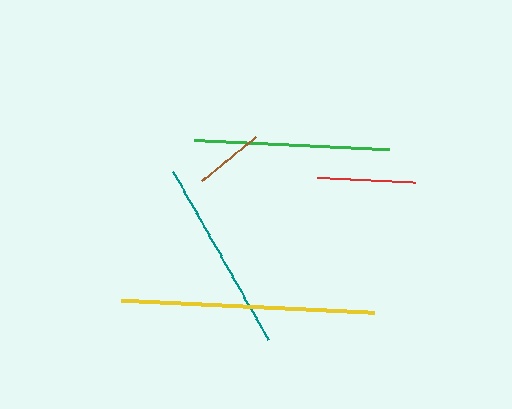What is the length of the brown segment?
The brown segment is approximately 71 pixels long.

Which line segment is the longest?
The yellow line is the longest at approximately 252 pixels.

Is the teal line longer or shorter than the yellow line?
The yellow line is longer than the teal line.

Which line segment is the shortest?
The brown line is the shortest at approximately 71 pixels.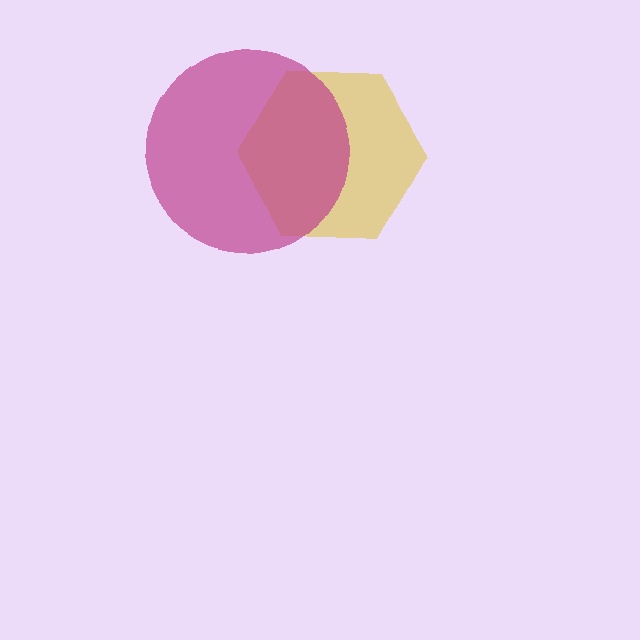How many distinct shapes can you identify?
There are 2 distinct shapes: a yellow hexagon, a magenta circle.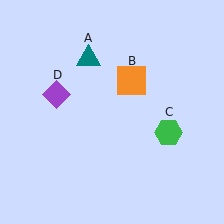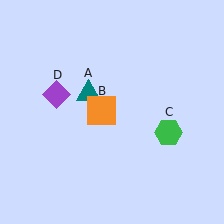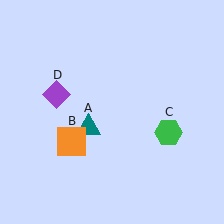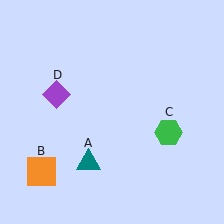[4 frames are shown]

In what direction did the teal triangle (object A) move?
The teal triangle (object A) moved down.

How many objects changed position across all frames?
2 objects changed position: teal triangle (object A), orange square (object B).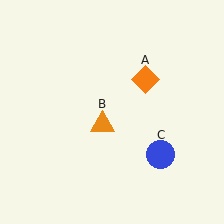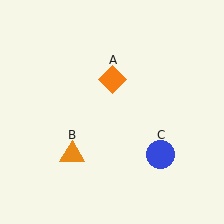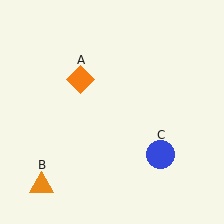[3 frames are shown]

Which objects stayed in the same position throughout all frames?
Blue circle (object C) remained stationary.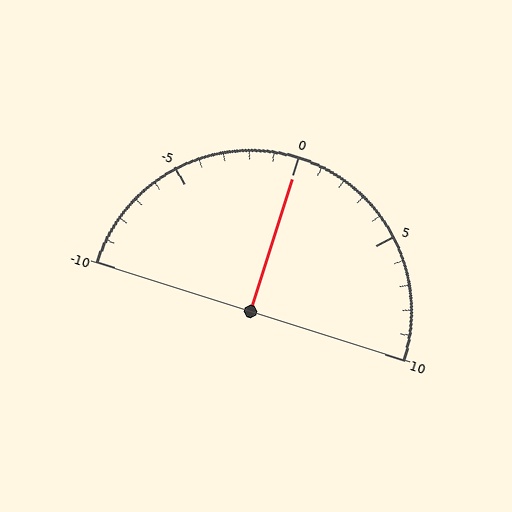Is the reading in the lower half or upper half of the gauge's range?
The reading is in the upper half of the range (-10 to 10).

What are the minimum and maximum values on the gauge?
The gauge ranges from -10 to 10.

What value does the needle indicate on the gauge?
The needle indicates approximately 0.